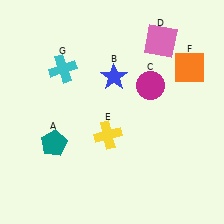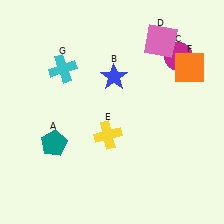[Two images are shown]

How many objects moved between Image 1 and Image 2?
1 object moved between the two images.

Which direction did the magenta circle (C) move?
The magenta circle (C) moved up.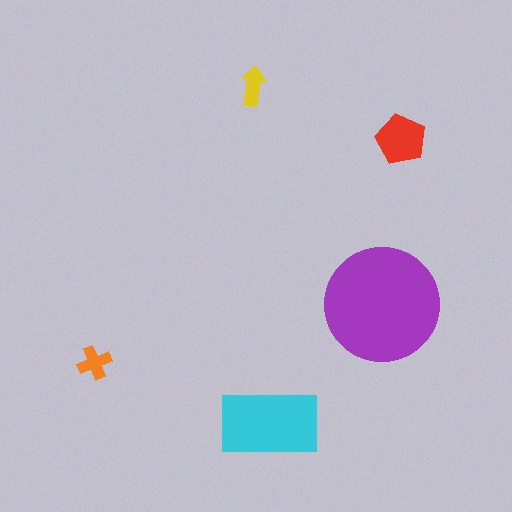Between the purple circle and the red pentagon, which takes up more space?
The purple circle.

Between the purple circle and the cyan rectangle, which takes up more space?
The purple circle.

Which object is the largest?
The purple circle.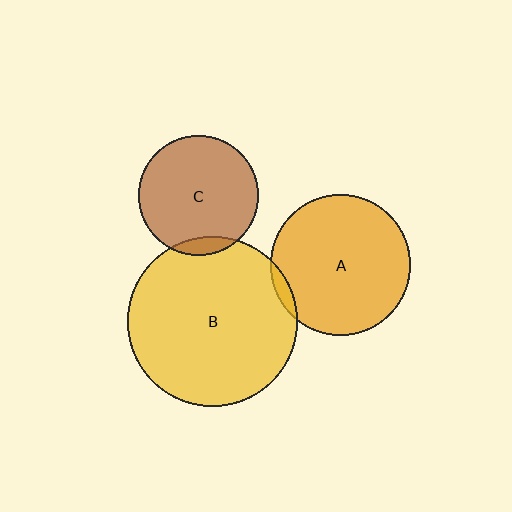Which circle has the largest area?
Circle B (yellow).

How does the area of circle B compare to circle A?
Approximately 1.5 times.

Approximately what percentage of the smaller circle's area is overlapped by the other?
Approximately 5%.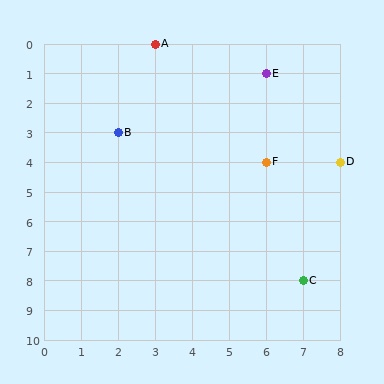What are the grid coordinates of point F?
Point F is at grid coordinates (6, 4).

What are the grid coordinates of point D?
Point D is at grid coordinates (8, 4).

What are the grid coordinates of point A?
Point A is at grid coordinates (3, 0).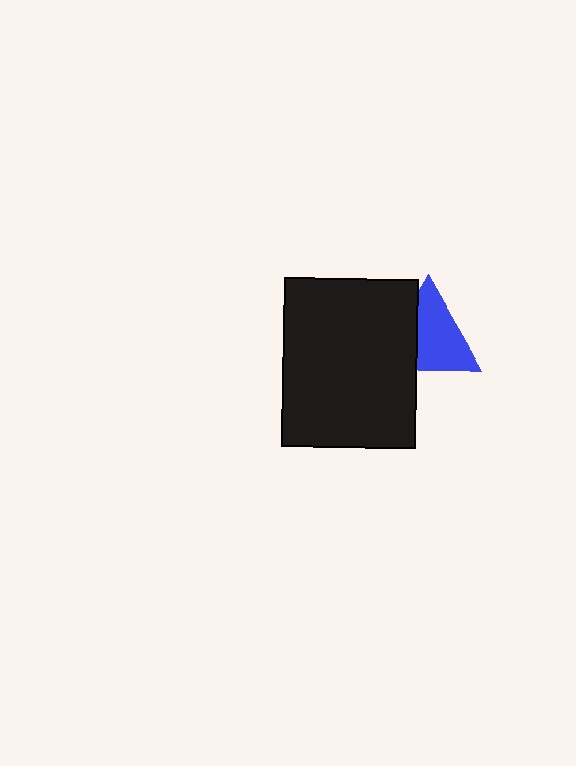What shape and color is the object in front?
The object in front is a black rectangle.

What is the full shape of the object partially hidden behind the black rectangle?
The partially hidden object is a blue triangle.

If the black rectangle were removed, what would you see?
You would see the complete blue triangle.